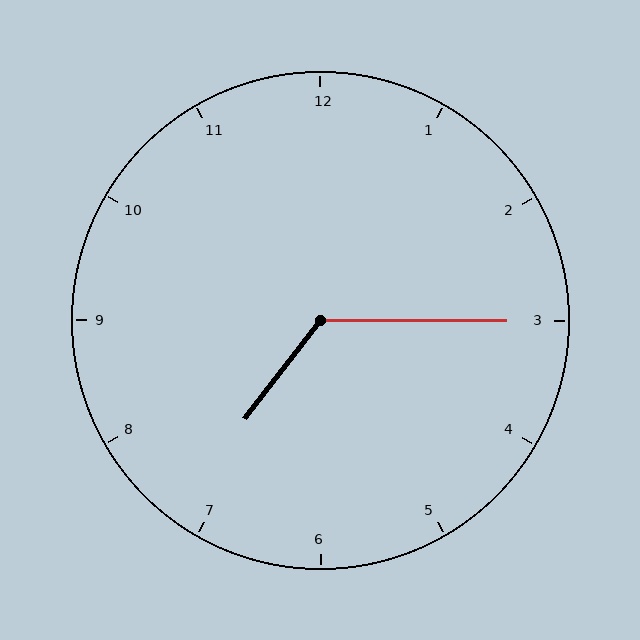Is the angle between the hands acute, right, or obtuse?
It is obtuse.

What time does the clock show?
7:15.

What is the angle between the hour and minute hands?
Approximately 128 degrees.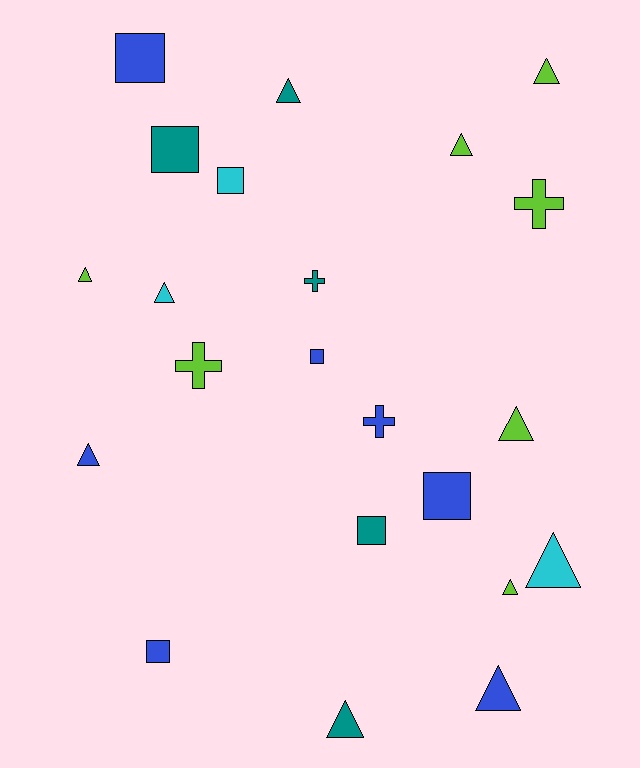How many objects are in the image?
There are 22 objects.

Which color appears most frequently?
Blue, with 7 objects.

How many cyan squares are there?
There is 1 cyan square.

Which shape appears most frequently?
Triangle, with 11 objects.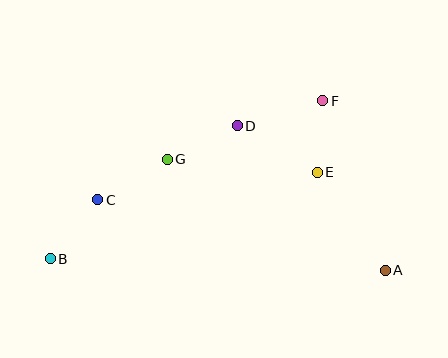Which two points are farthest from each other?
Points A and B are farthest from each other.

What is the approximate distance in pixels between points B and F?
The distance between B and F is approximately 315 pixels.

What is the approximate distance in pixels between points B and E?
The distance between B and E is approximately 281 pixels.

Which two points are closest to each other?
Points E and F are closest to each other.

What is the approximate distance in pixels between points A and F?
The distance between A and F is approximately 181 pixels.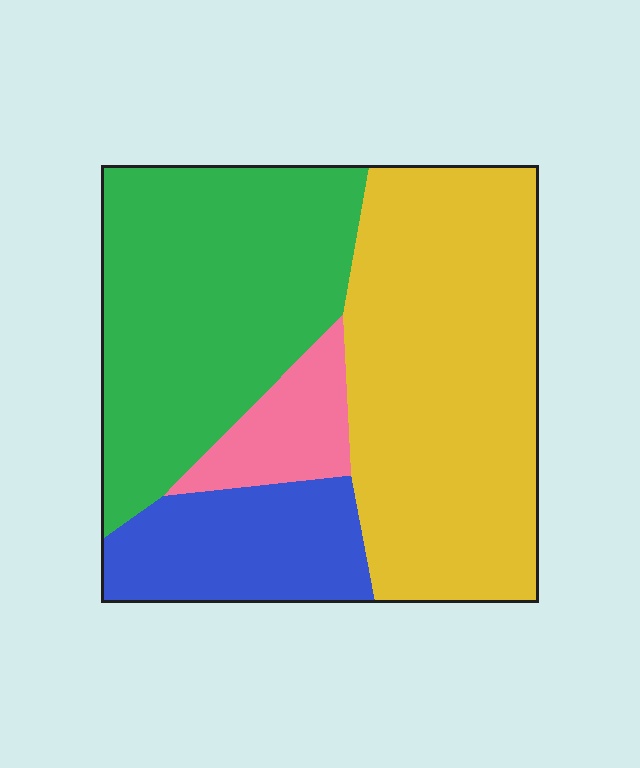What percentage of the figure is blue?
Blue takes up about one sixth (1/6) of the figure.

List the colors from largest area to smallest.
From largest to smallest: yellow, green, blue, pink.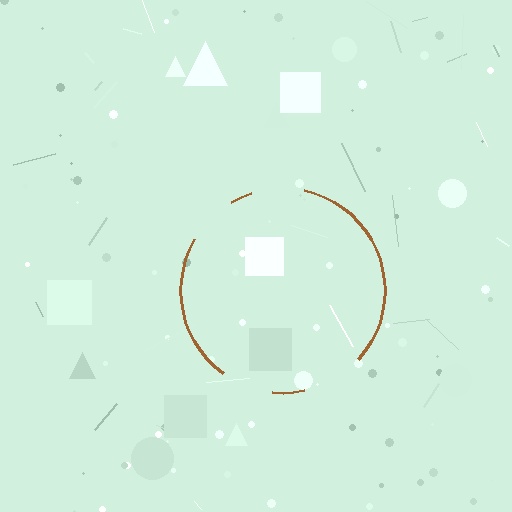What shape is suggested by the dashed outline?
The dashed outline suggests a circle.